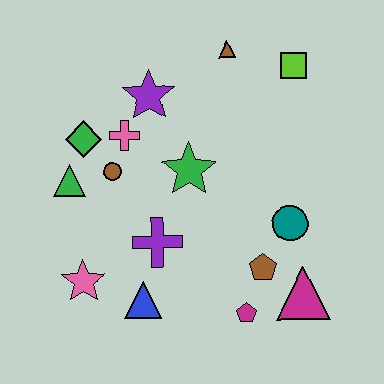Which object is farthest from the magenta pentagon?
The brown triangle is farthest from the magenta pentagon.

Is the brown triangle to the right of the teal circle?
No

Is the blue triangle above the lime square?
No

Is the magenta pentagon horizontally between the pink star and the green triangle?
No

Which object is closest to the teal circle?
The brown pentagon is closest to the teal circle.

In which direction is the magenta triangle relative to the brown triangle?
The magenta triangle is below the brown triangle.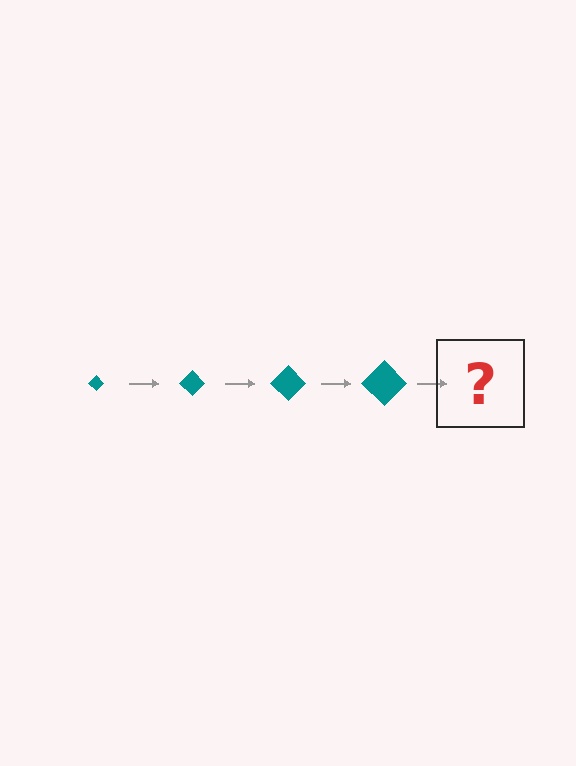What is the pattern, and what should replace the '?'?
The pattern is that the diamond gets progressively larger each step. The '?' should be a teal diamond, larger than the previous one.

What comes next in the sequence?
The next element should be a teal diamond, larger than the previous one.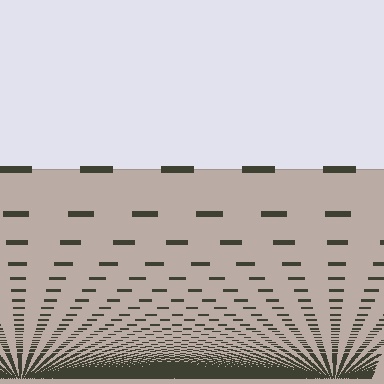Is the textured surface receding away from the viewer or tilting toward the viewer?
The surface appears to tilt toward the viewer. Texture elements get larger and sparser toward the top.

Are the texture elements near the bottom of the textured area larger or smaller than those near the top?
Smaller. The gradient is inverted — elements near the bottom are smaller and denser.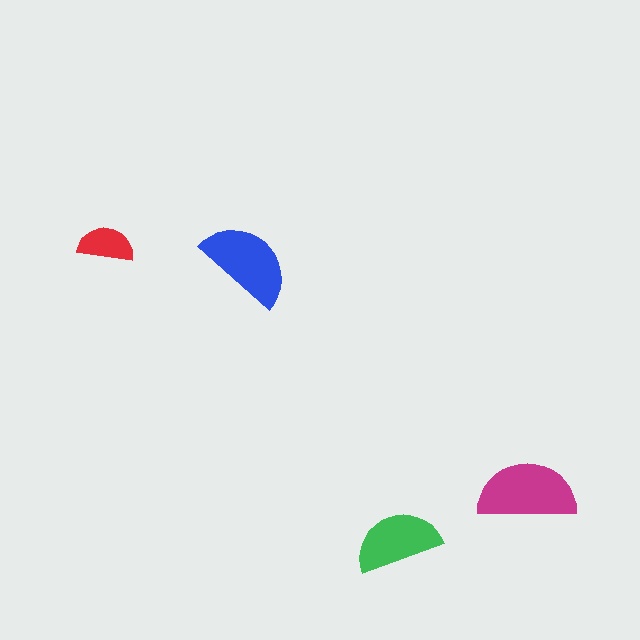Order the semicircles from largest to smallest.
the magenta one, the blue one, the green one, the red one.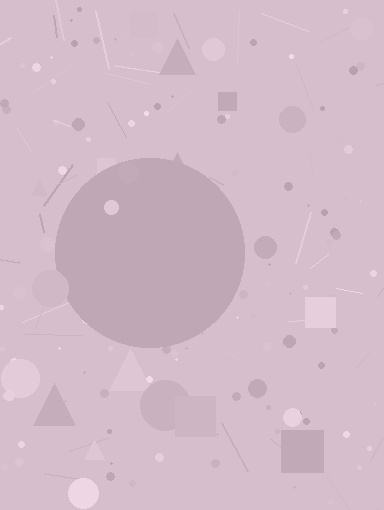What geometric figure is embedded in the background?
A circle is embedded in the background.